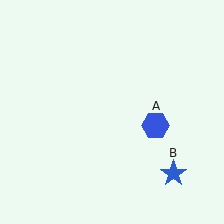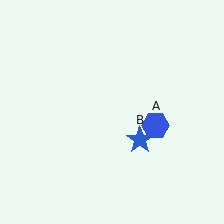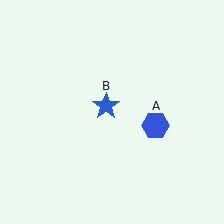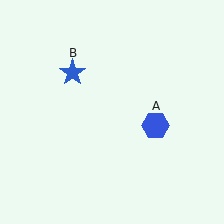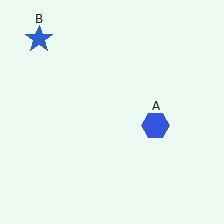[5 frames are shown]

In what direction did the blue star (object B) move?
The blue star (object B) moved up and to the left.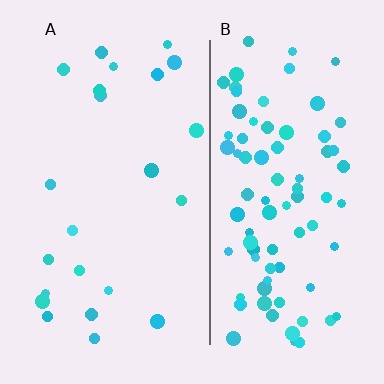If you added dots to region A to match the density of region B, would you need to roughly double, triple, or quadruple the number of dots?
Approximately quadruple.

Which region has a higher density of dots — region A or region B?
B (the right).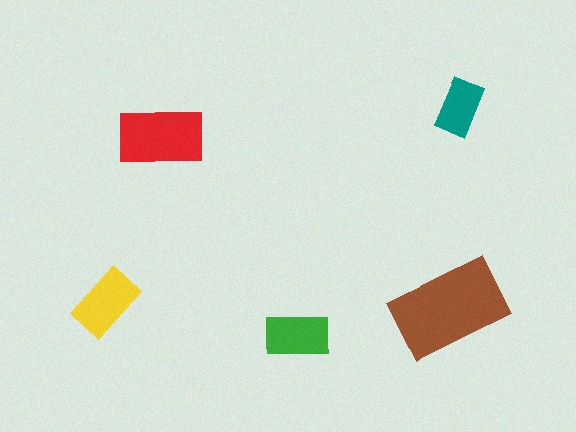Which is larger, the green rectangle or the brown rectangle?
The brown one.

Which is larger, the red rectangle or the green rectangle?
The red one.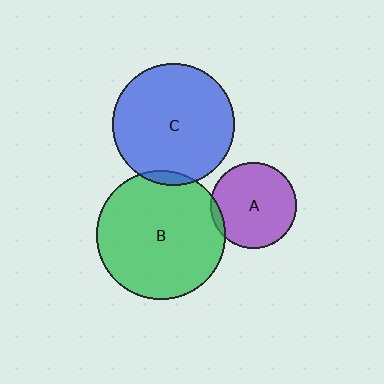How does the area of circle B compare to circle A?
Approximately 2.3 times.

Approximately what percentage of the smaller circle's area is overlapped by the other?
Approximately 5%.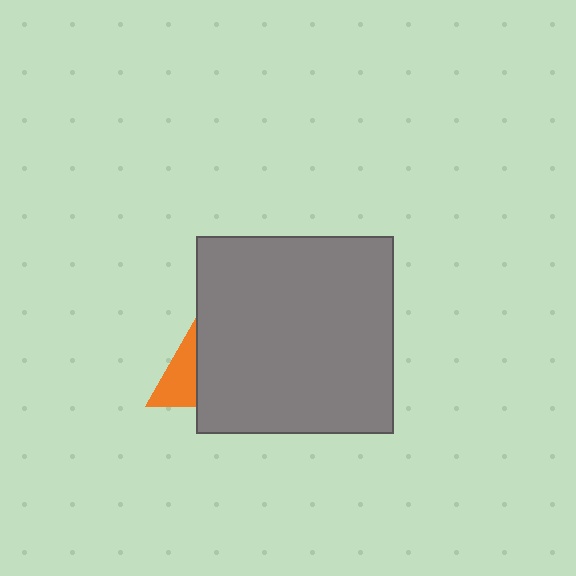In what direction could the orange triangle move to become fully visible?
The orange triangle could move left. That would shift it out from behind the gray square entirely.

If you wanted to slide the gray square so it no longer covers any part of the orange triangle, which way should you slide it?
Slide it right — that is the most direct way to separate the two shapes.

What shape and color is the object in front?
The object in front is a gray square.